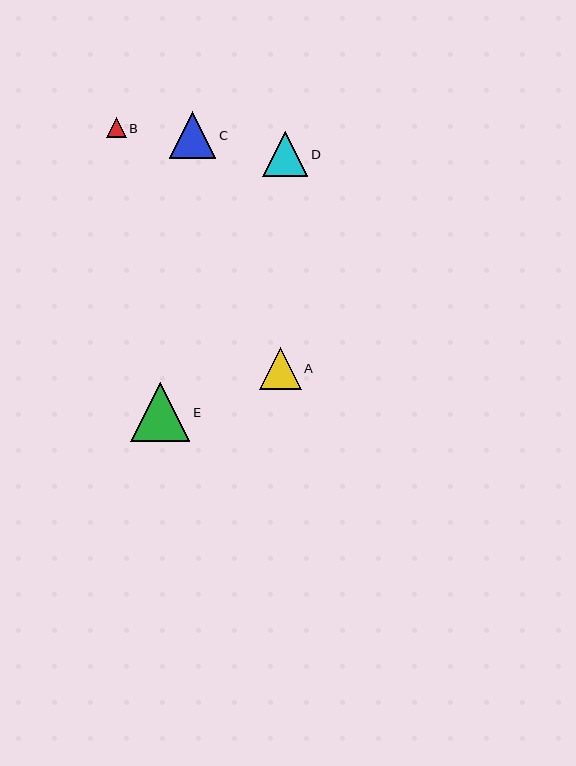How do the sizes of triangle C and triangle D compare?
Triangle C and triangle D are approximately the same size.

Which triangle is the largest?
Triangle E is the largest with a size of approximately 59 pixels.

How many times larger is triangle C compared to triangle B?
Triangle C is approximately 2.3 times the size of triangle B.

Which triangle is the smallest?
Triangle B is the smallest with a size of approximately 20 pixels.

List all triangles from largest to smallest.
From largest to smallest: E, C, D, A, B.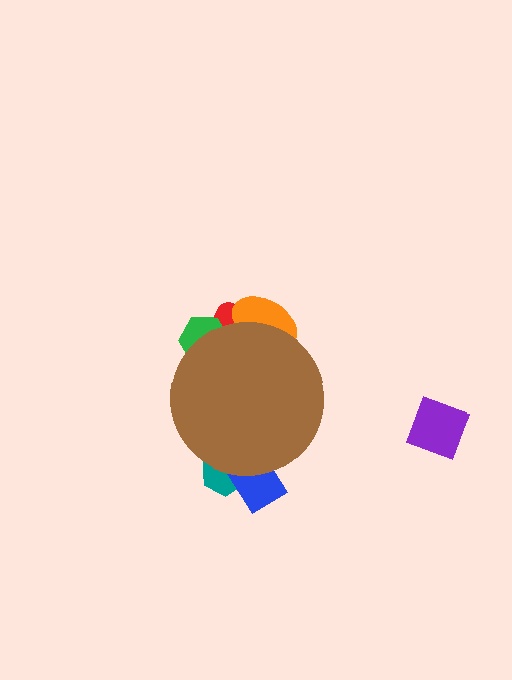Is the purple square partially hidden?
No, the purple square is fully visible.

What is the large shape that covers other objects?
A brown circle.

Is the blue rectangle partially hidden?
Yes, the blue rectangle is partially hidden behind the brown circle.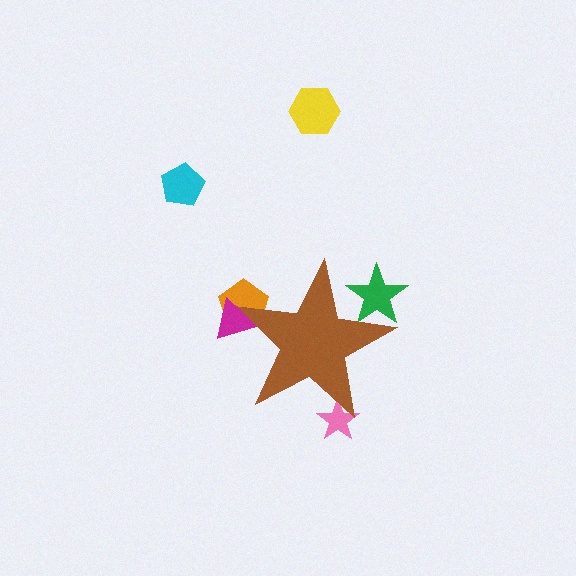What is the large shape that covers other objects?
A brown star.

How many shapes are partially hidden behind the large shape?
4 shapes are partially hidden.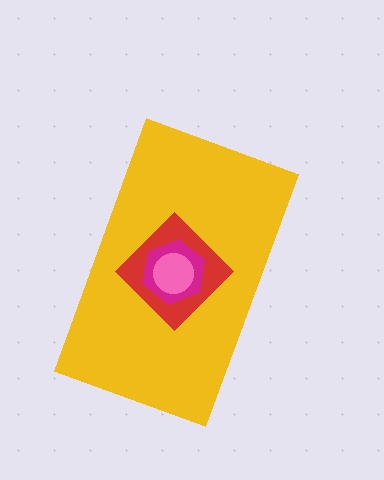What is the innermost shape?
The pink circle.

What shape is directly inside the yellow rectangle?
The red diamond.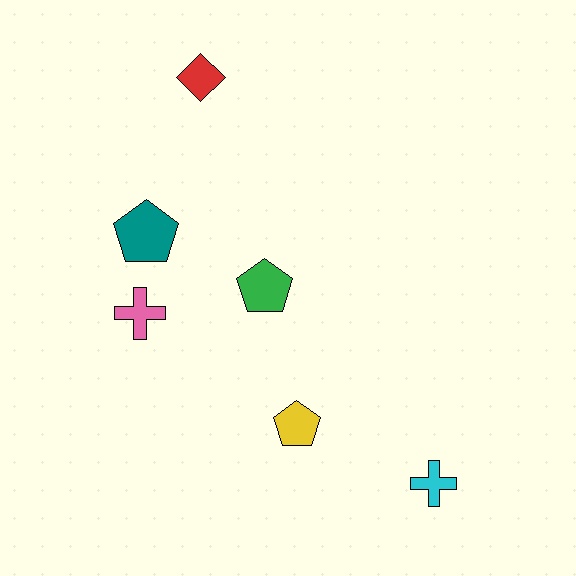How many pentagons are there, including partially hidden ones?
There are 3 pentagons.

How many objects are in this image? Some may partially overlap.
There are 6 objects.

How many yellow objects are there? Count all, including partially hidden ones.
There is 1 yellow object.